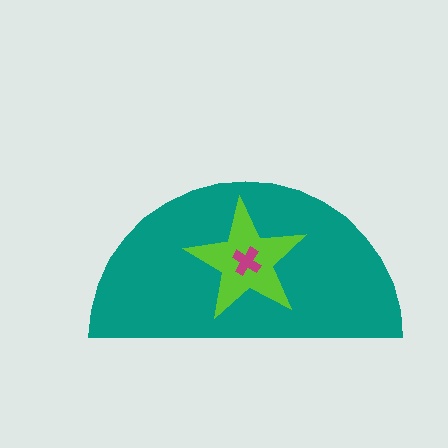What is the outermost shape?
The teal semicircle.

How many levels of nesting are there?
3.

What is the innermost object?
The magenta cross.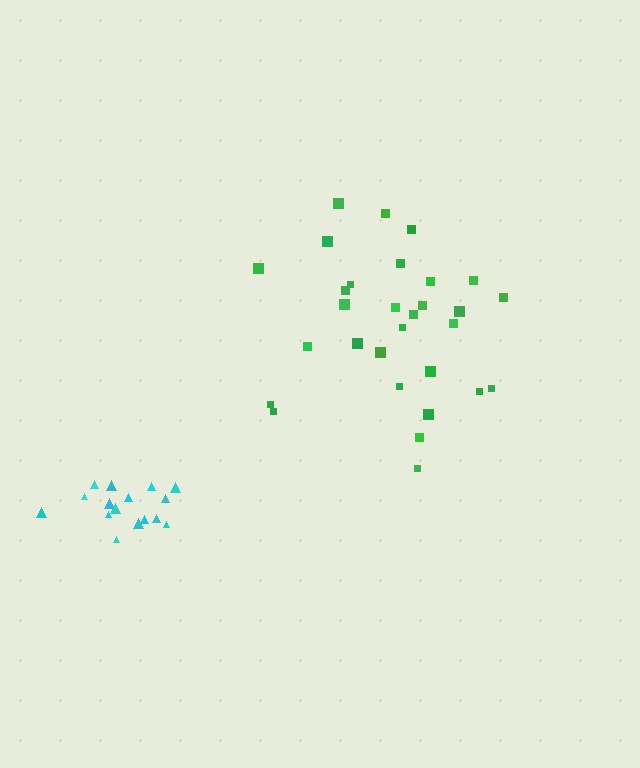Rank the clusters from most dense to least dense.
cyan, green.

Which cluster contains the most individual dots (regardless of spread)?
Green (30).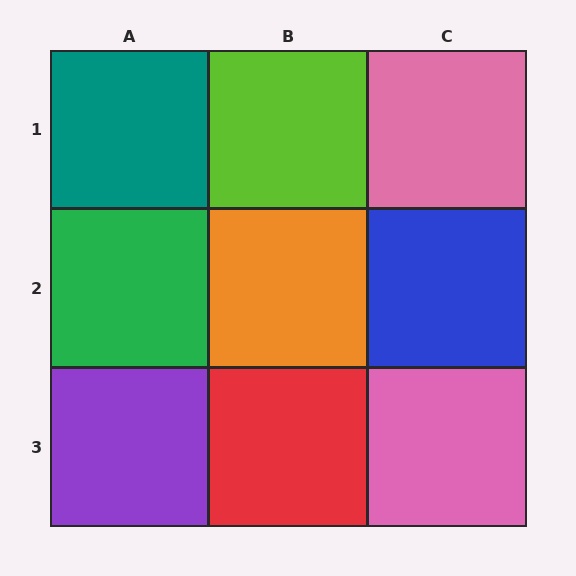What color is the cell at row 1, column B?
Lime.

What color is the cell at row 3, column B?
Red.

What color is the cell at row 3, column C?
Pink.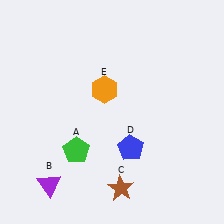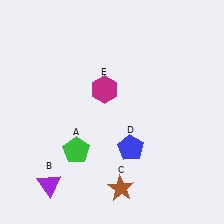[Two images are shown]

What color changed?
The hexagon (E) changed from orange in Image 1 to magenta in Image 2.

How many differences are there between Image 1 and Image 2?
There is 1 difference between the two images.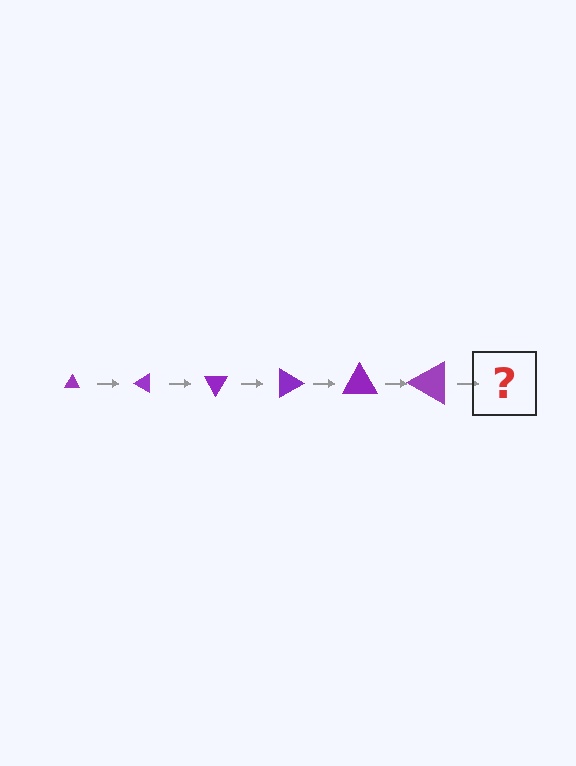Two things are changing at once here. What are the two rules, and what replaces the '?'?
The two rules are that the triangle grows larger each step and it rotates 30 degrees each step. The '?' should be a triangle, larger than the previous one and rotated 180 degrees from the start.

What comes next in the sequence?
The next element should be a triangle, larger than the previous one and rotated 180 degrees from the start.